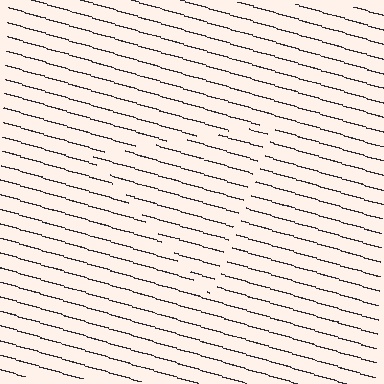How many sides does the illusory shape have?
3 sides — the line-ends trace a triangle.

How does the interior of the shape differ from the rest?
The interior of the shape contains the same grating, shifted by half a period — the contour is defined by the phase discontinuity where line-ends from the inner and outer gratings abut.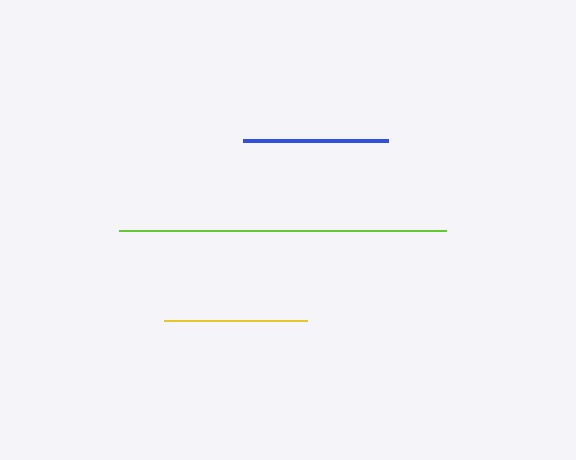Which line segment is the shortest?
The yellow line is the shortest at approximately 143 pixels.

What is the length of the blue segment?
The blue segment is approximately 146 pixels long.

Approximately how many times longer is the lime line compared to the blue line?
The lime line is approximately 2.2 times the length of the blue line.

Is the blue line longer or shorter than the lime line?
The lime line is longer than the blue line.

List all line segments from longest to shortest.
From longest to shortest: lime, blue, yellow.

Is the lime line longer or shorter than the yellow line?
The lime line is longer than the yellow line.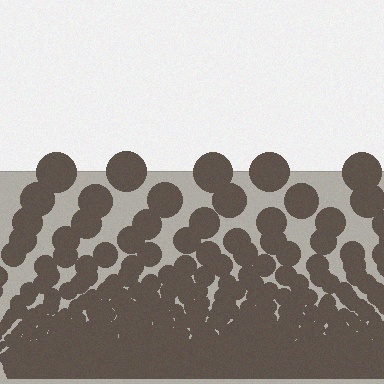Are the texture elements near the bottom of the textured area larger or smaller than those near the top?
Smaller. The gradient is inverted — elements near the bottom are smaller and denser.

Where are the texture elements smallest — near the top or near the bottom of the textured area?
Near the bottom.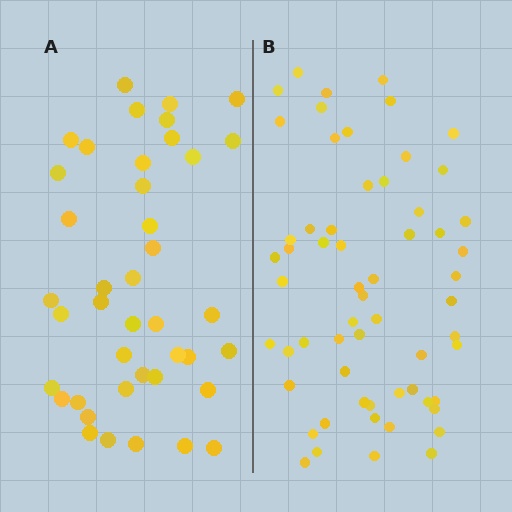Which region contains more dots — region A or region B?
Region B (the right region) has more dots.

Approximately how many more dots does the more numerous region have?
Region B has approximately 20 more dots than region A.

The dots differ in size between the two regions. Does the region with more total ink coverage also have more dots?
No. Region A has more total ink coverage because its dots are larger, but region B actually contains more individual dots. Total area can be misleading — the number of items is what matters here.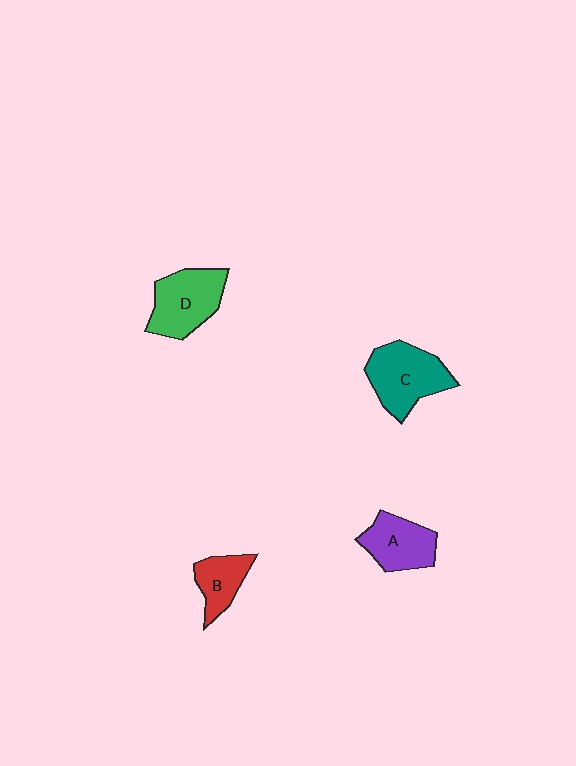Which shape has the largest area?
Shape C (teal).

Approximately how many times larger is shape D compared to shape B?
Approximately 1.6 times.